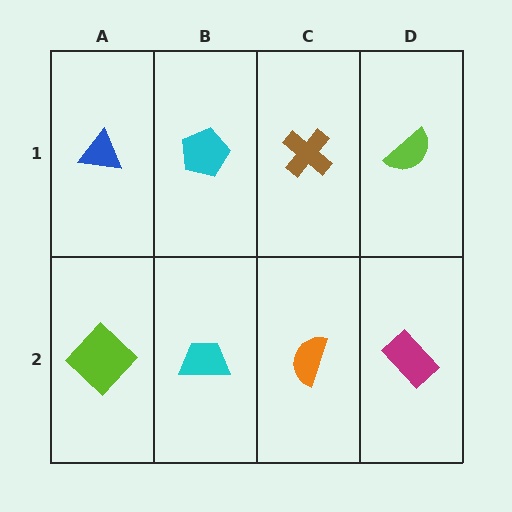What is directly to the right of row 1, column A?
A cyan pentagon.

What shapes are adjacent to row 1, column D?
A magenta rectangle (row 2, column D), a brown cross (row 1, column C).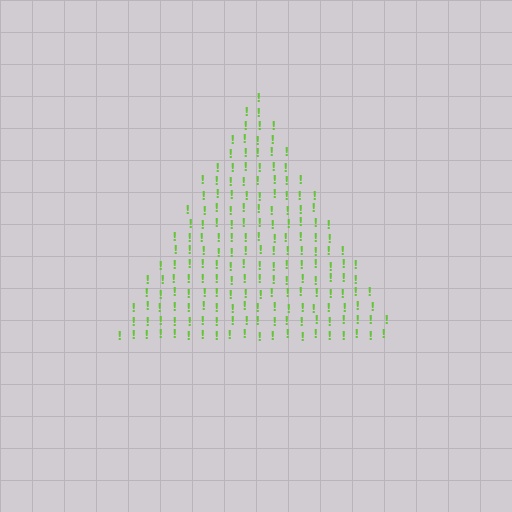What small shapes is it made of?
It is made of small exclamation marks.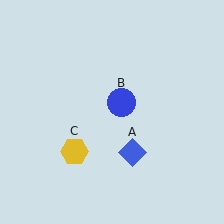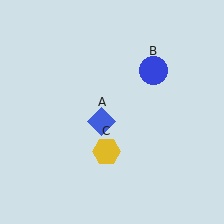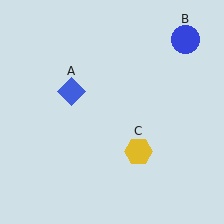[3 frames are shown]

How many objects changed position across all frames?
3 objects changed position: blue diamond (object A), blue circle (object B), yellow hexagon (object C).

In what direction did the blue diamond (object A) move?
The blue diamond (object A) moved up and to the left.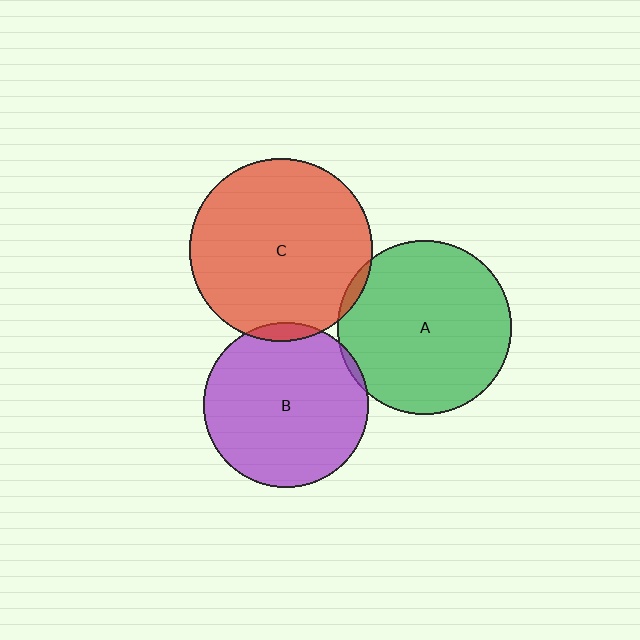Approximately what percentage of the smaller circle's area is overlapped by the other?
Approximately 5%.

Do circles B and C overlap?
Yes.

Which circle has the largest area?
Circle C (red).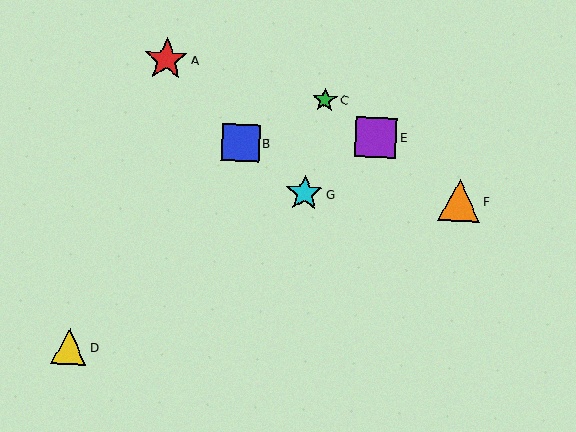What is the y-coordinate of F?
Object F is at y≈201.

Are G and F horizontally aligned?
Yes, both are at y≈193.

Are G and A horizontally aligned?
No, G is at y≈193 and A is at y≈59.